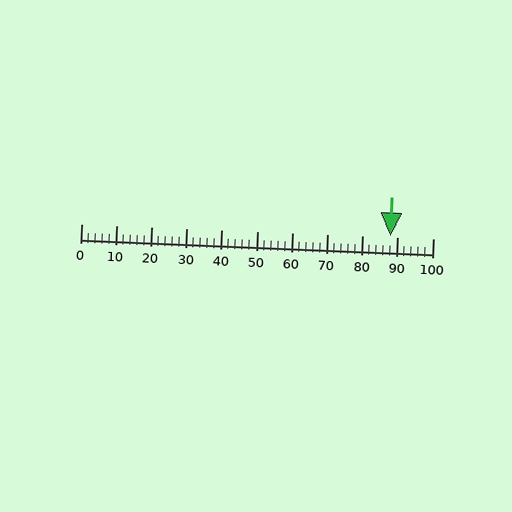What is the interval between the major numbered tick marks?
The major tick marks are spaced 10 units apart.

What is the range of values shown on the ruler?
The ruler shows values from 0 to 100.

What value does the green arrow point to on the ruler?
The green arrow points to approximately 88.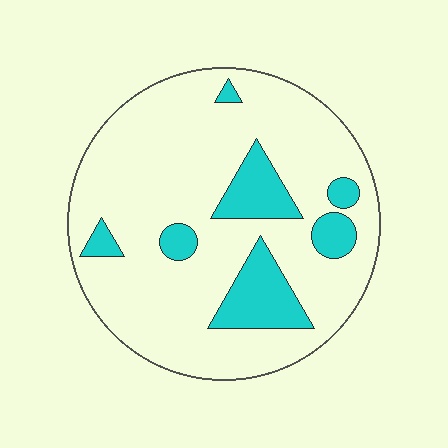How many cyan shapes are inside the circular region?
7.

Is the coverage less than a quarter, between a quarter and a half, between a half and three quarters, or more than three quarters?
Less than a quarter.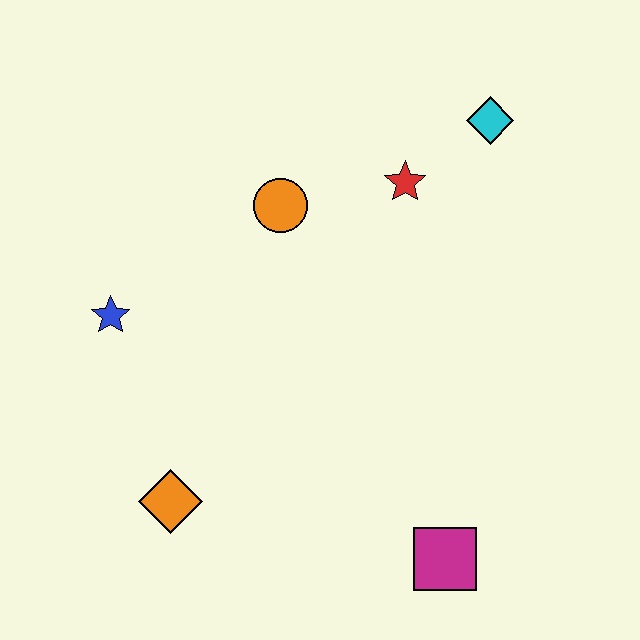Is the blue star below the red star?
Yes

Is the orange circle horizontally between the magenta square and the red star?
No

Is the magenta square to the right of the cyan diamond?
No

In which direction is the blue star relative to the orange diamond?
The blue star is above the orange diamond.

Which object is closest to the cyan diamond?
The red star is closest to the cyan diamond.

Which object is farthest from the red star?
The orange diamond is farthest from the red star.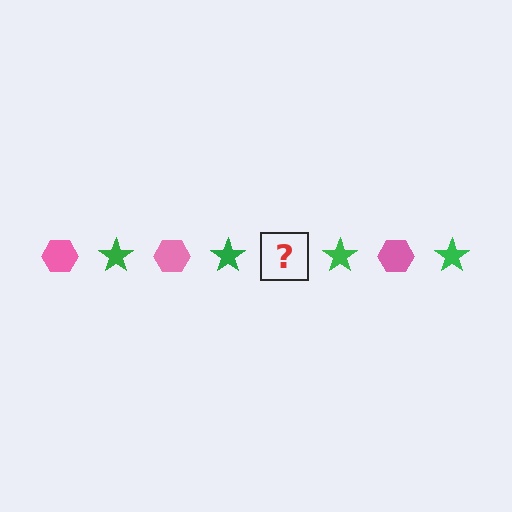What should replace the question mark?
The question mark should be replaced with a pink hexagon.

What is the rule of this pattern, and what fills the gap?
The rule is that the pattern alternates between pink hexagon and green star. The gap should be filled with a pink hexagon.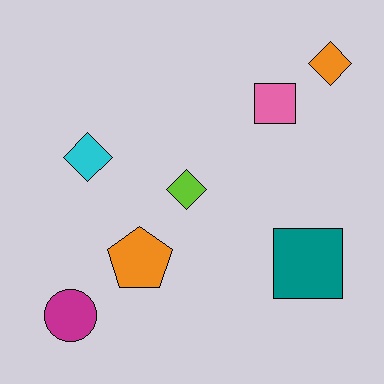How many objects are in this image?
There are 7 objects.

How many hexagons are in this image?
There are no hexagons.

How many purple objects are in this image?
There are no purple objects.